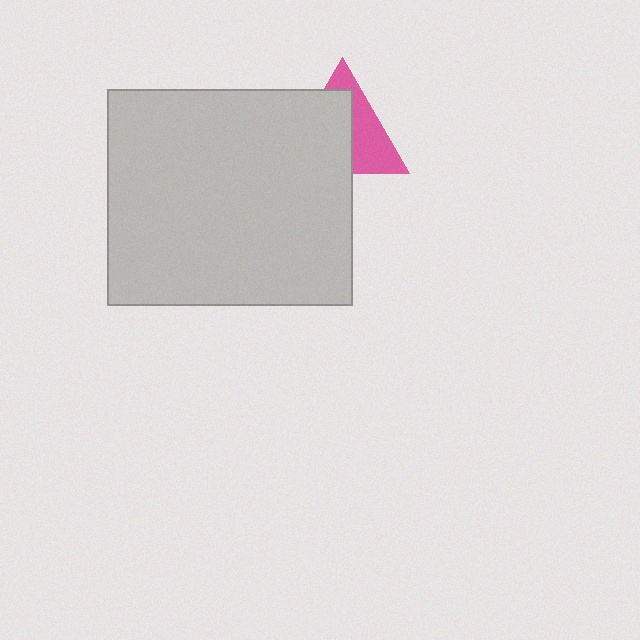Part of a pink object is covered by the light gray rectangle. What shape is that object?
It is a triangle.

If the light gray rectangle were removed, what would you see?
You would see the complete pink triangle.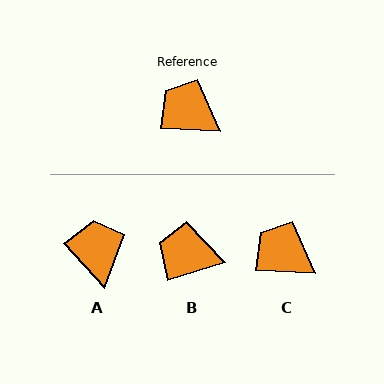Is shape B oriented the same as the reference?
No, it is off by about 20 degrees.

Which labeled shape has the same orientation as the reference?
C.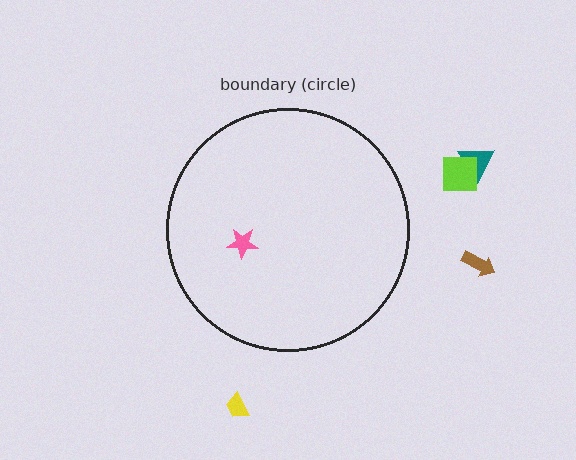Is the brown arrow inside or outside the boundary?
Outside.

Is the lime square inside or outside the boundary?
Outside.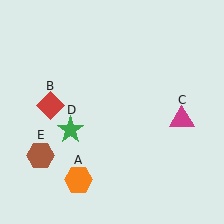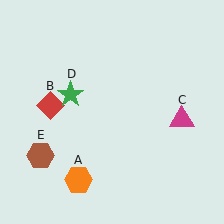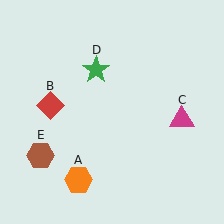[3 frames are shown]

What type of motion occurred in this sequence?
The green star (object D) rotated clockwise around the center of the scene.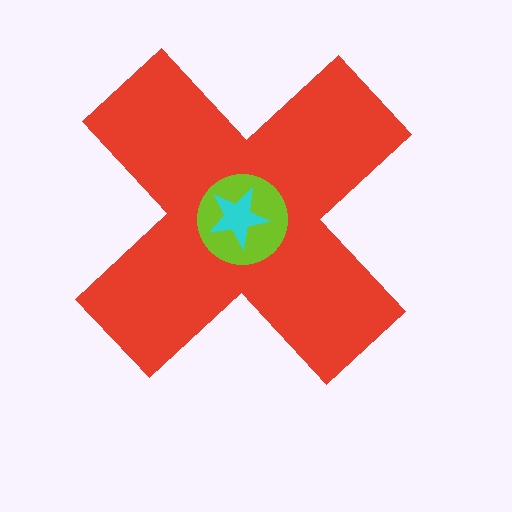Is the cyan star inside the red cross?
Yes.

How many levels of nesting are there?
3.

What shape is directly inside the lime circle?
The cyan star.